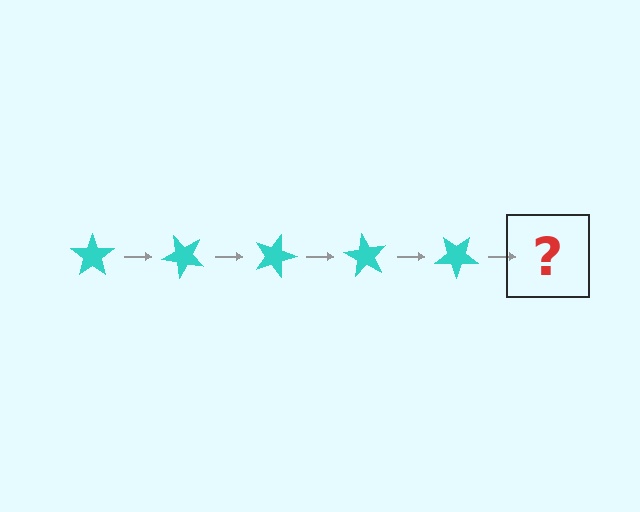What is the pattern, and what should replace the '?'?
The pattern is that the star rotates 45 degrees each step. The '?' should be a cyan star rotated 225 degrees.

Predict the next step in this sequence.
The next step is a cyan star rotated 225 degrees.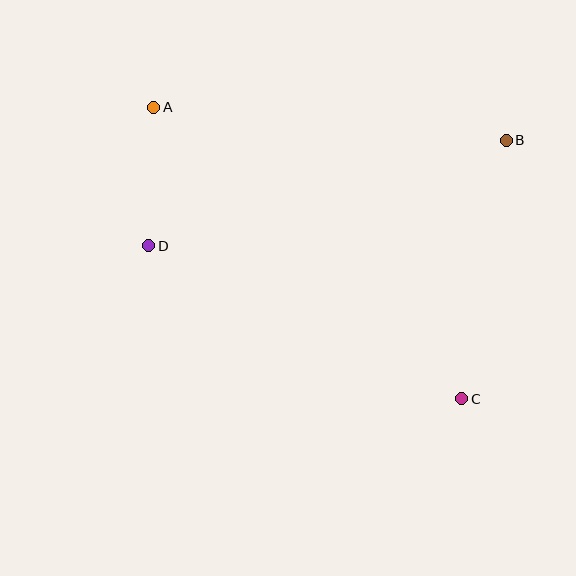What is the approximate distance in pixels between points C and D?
The distance between C and D is approximately 348 pixels.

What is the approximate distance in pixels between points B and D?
The distance between B and D is approximately 373 pixels.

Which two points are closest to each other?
Points A and D are closest to each other.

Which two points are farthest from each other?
Points A and C are farthest from each other.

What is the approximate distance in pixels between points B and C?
The distance between B and C is approximately 262 pixels.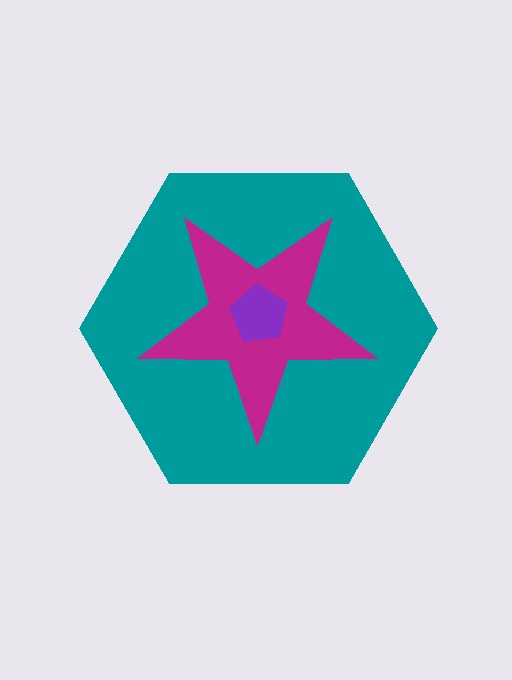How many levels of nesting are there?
3.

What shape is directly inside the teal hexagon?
The magenta star.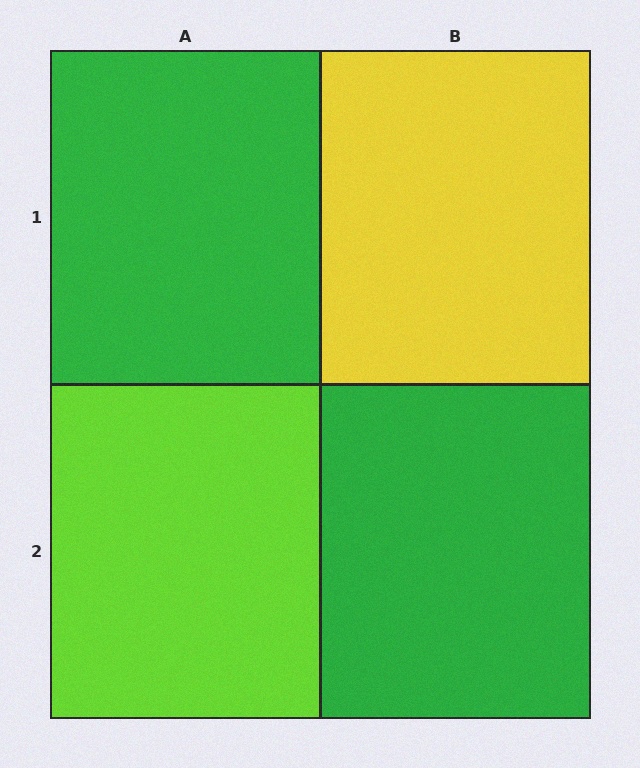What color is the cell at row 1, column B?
Yellow.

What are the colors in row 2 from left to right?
Lime, green.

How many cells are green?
2 cells are green.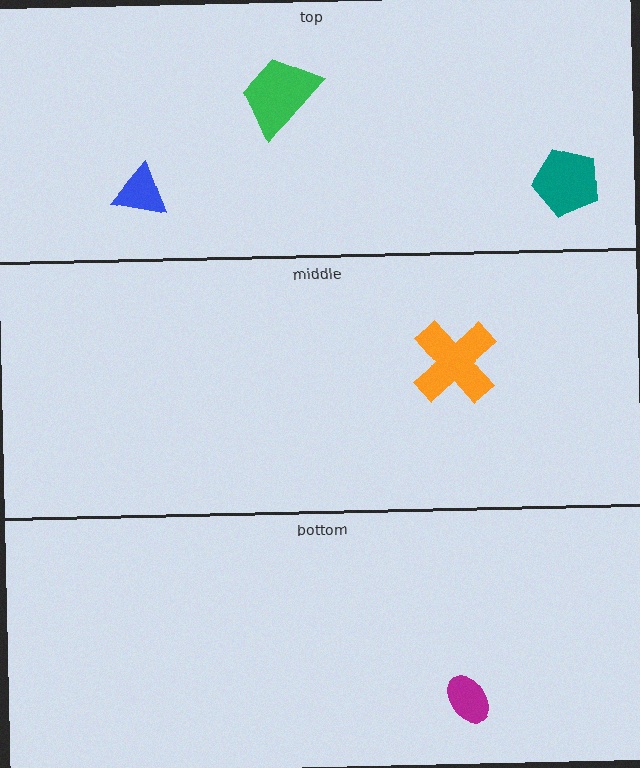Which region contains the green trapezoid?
The top region.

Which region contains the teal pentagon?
The top region.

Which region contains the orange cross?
The middle region.